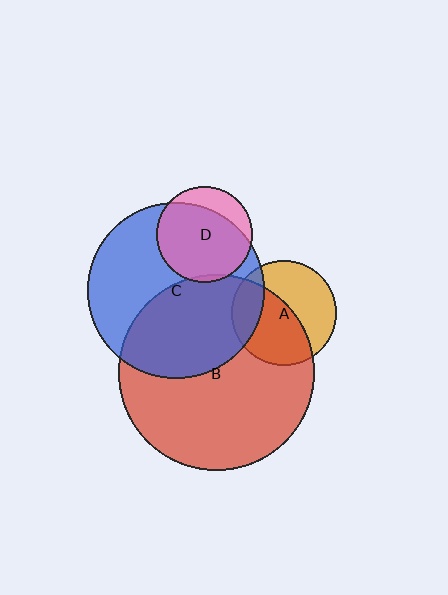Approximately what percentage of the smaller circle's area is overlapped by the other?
Approximately 55%.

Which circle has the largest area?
Circle B (red).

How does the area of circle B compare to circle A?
Approximately 3.5 times.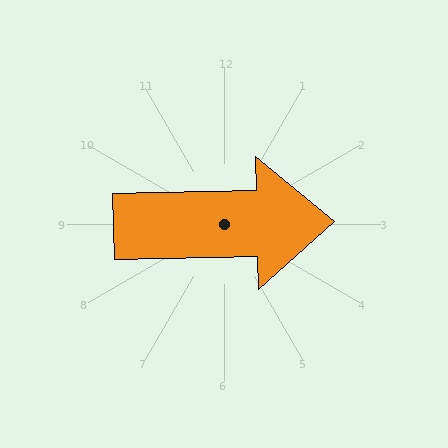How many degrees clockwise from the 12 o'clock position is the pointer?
Approximately 89 degrees.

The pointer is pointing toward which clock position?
Roughly 3 o'clock.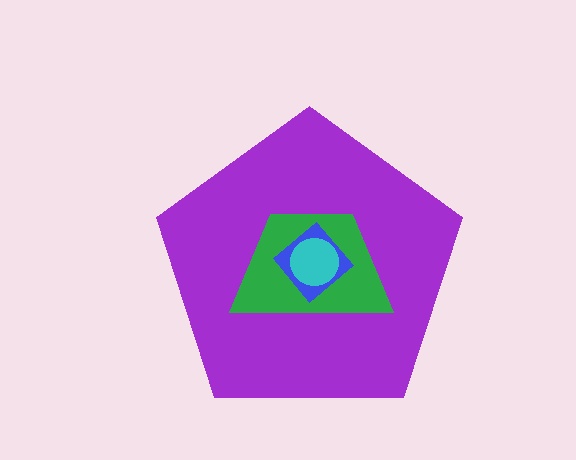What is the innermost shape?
The cyan circle.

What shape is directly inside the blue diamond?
The cyan circle.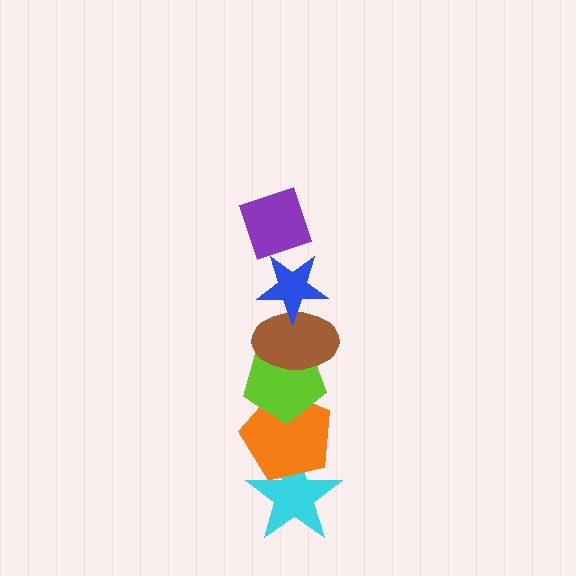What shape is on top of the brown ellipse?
The blue star is on top of the brown ellipse.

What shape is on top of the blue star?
The purple diamond is on top of the blue star.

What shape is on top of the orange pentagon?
The lime pentagon is on top of the orange pentagon.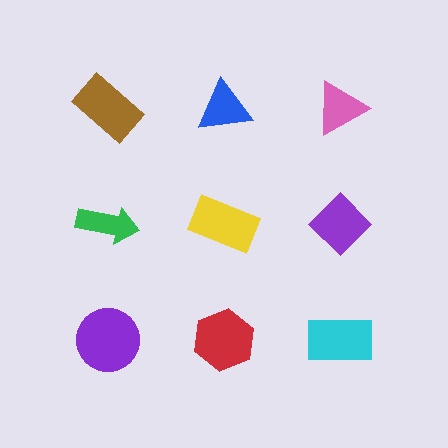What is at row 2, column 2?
A yellow rectangle.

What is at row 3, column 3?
A cyan rectangle.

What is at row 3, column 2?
A red hexagon.